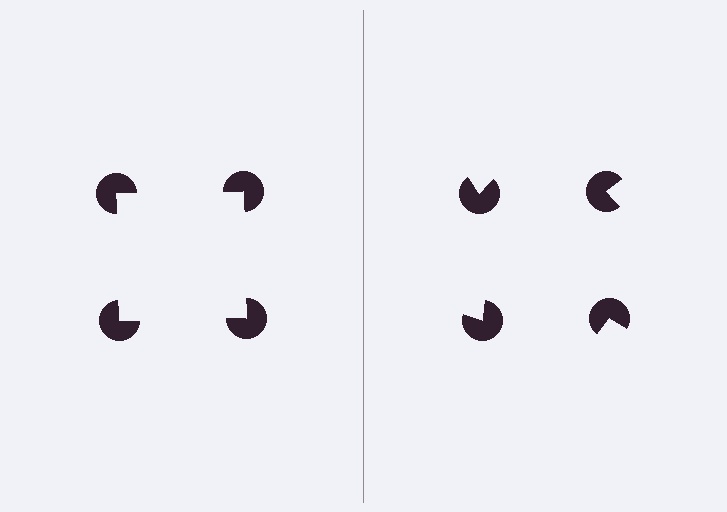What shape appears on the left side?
An illusory square.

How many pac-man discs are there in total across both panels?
8 — 4 on each side.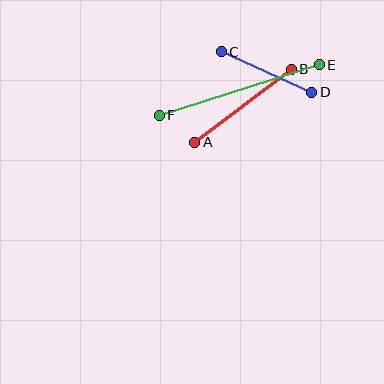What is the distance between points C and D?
The distance is approximately 99 pixels.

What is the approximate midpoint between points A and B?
The midpoint is at approximately (243, 106) pixels.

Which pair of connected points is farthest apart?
Points E and F are farthest apart.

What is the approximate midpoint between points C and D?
The midpoint is at approximately (266, 72) pixels.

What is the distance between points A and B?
The distance is approximately 121 pixels.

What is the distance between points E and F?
The distance is approximately 168 pixels.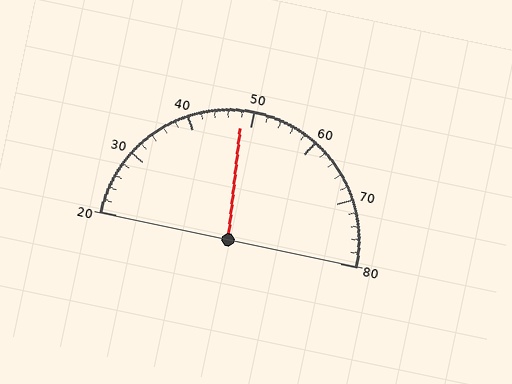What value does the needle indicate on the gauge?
The needle indicates approximately 48.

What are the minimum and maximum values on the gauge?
The gauge ranges from 20 to 80.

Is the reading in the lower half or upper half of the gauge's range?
The reading is in the lower half of the range (20 to 80).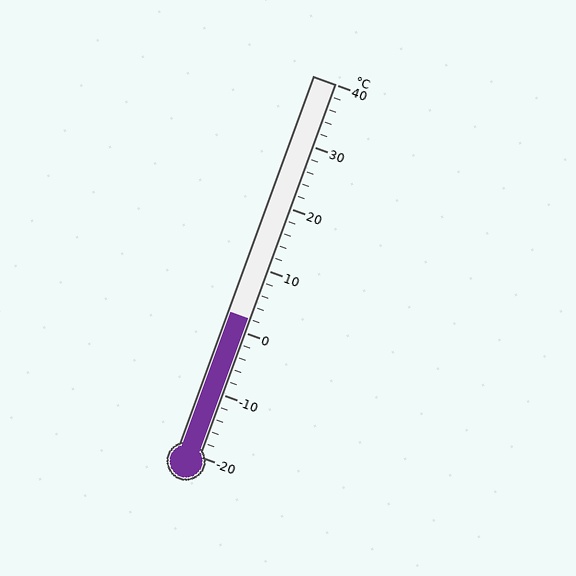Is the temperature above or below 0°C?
The temperature is above 0°C.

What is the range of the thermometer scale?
The thermometer scale ranges from -20°C to 40°C.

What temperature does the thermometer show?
The thermometer shows approximately 2°C.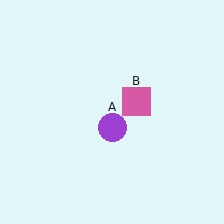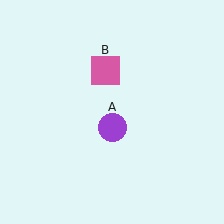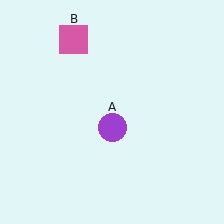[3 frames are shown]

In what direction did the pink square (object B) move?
The pink square (object B) moved up and to the left.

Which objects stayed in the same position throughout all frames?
Purple circle (object A) remained stationary.